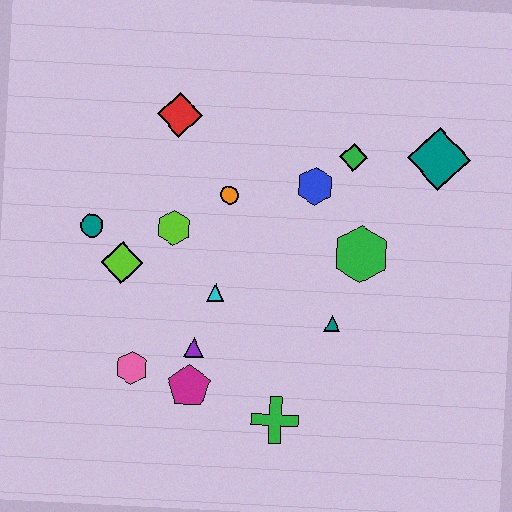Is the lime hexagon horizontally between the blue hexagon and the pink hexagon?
Yes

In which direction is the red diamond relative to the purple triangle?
The red diamond is above the purple triangle.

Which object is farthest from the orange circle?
The green cross is farthest from the orange circle.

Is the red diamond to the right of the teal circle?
Yes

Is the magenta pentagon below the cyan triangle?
Yes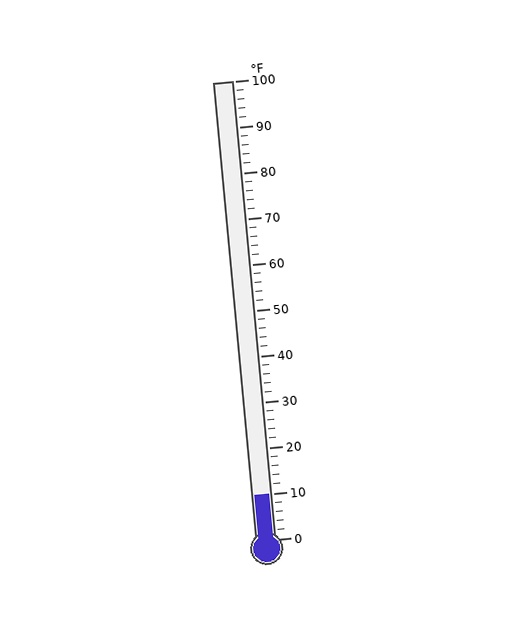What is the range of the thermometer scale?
The thermometer scale ranges from 0°F to 100°F.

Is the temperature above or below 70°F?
The temperature is below 70°F.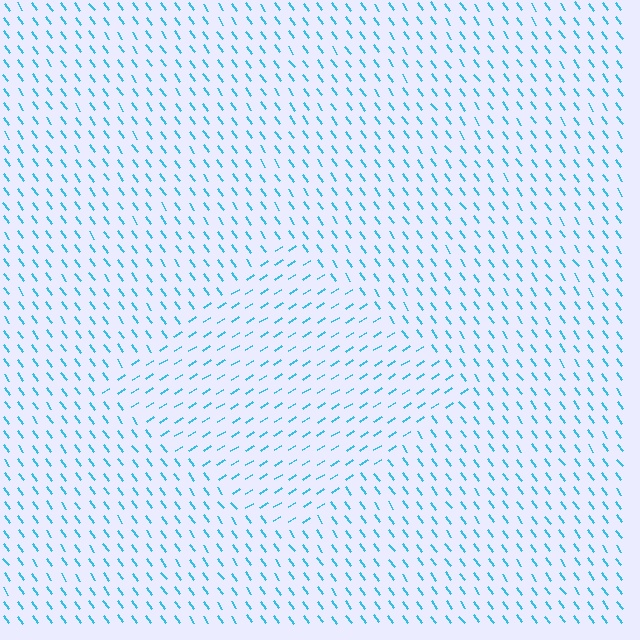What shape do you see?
I see a diamond.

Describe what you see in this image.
The image is filled with small cyan line segments. A diamond region in the image has lines oriented differently from the surrounding lines, creating a visible texture boundary.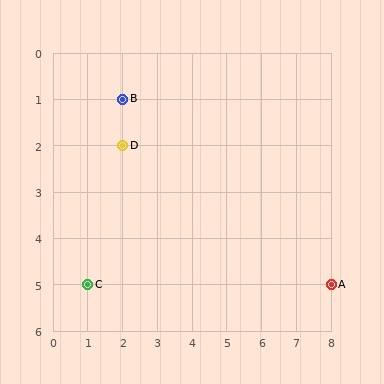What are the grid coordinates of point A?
Point A is at grid coordinates (8, 5).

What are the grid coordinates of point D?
Point D is at grid coordinates (2, 2).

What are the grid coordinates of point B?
Point B is at grid coordinates (2, 1).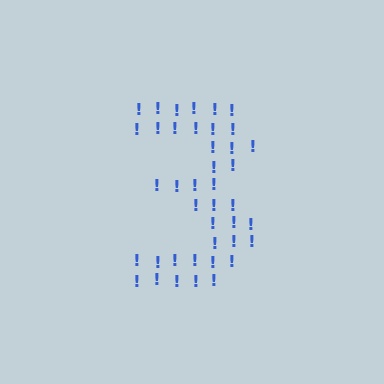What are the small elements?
The small elements are exclamation marks.